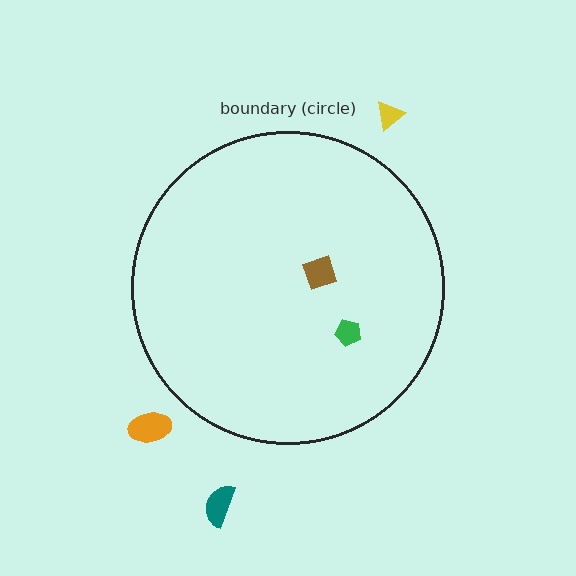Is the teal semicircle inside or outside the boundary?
Outside.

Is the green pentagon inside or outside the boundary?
Inside.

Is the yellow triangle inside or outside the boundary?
Outside.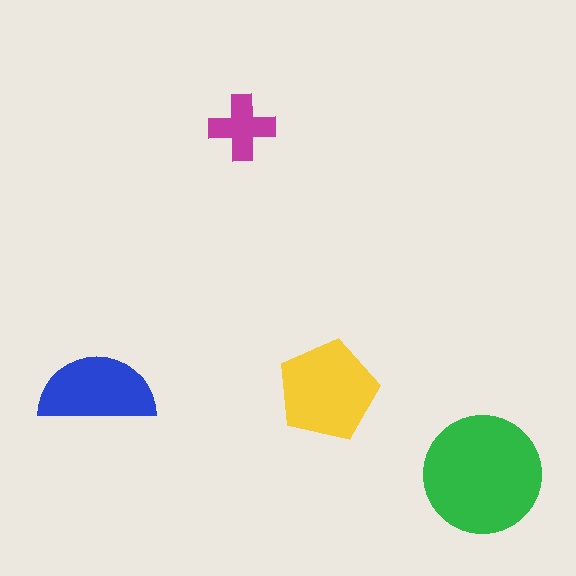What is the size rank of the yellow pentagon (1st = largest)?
2nd.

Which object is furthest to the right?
The green circle is rightmost.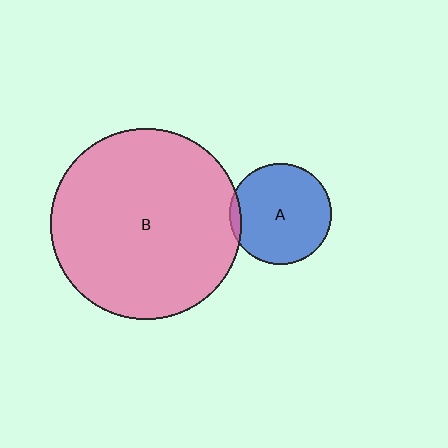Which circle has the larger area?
Circle B (pink).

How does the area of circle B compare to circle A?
Approximately 3.6 times.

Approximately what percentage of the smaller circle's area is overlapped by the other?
Approximately 5%.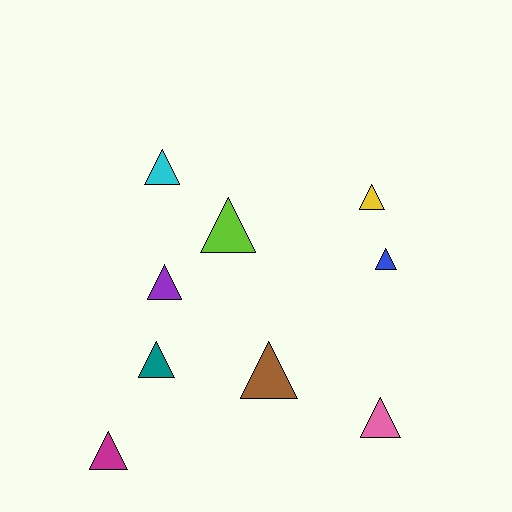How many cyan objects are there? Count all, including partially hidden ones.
There is 1 cyan object.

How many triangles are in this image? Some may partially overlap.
There are 9 triangles.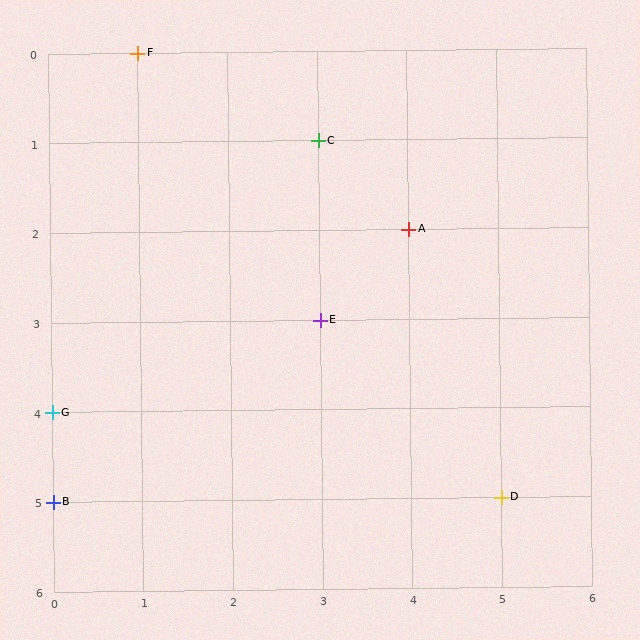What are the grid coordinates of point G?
Point G is at grid coordinates (0, 4).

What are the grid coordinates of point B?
Point B is at grid coordinates (0, 5).